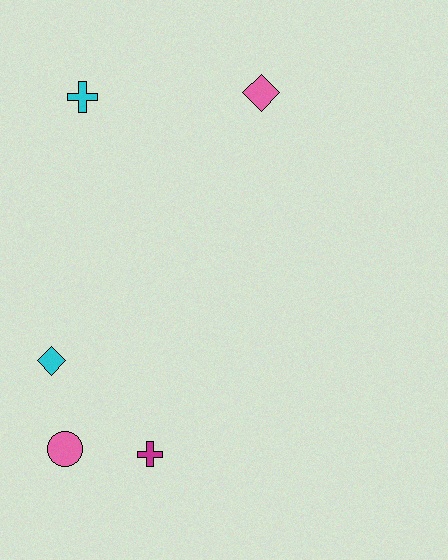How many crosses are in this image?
There are 2 crosses.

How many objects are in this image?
There are 5 objects.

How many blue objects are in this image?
There are no blue objects.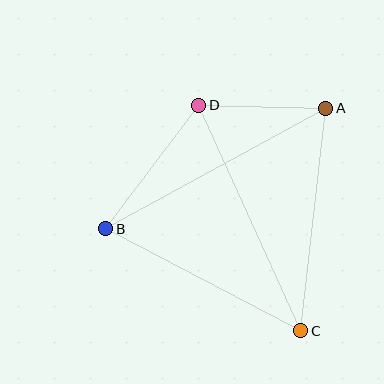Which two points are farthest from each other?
Points A and B are farthest from each other.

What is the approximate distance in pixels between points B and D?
The distance between B and D is approximately 155 pixels.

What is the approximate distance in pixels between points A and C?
The distance between A and C is approximately 224 pixels.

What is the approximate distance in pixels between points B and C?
The distance between B and C is approximately 221 pixels.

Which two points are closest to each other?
Points A and D are closest to each other.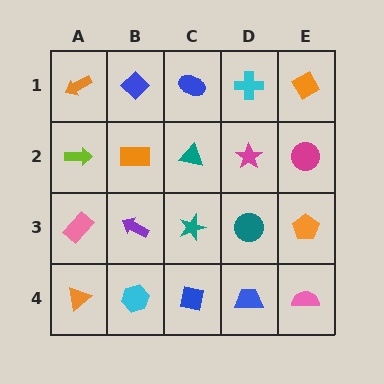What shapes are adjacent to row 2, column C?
A blue ellipse (row 1, column C), a teal star (row 3, column C), an orange rectangle (row 2, column B), a magenta star (row 2, column D).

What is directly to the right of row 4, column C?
A blue trapezoid.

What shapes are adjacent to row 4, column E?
An orange pentagon (row 3, column E), a blue trapezoid (row 4, column D).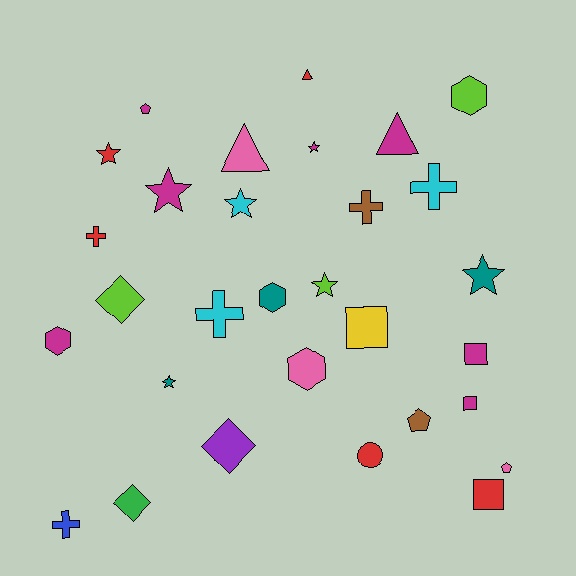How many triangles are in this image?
There are 3 triangles.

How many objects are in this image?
There are 30 objects.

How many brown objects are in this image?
There are 2 brown objects.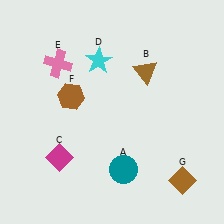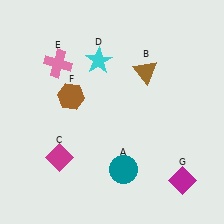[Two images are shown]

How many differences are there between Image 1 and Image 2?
There is 1 difference between the two images.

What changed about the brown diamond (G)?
In Image 1, G is brown. In Image 2, it changed to magenta.